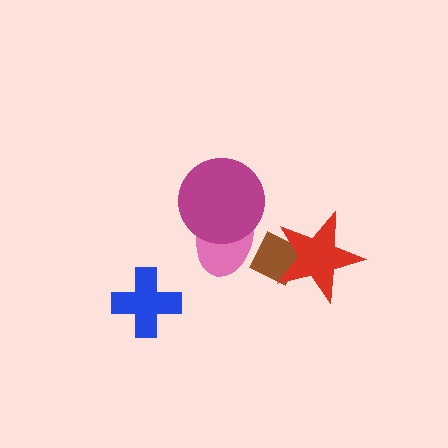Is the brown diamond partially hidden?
Yes, it is partially covered by another shape.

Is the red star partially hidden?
No, no other shape covers it.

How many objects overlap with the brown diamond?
2 objects overlap with the brown diamond.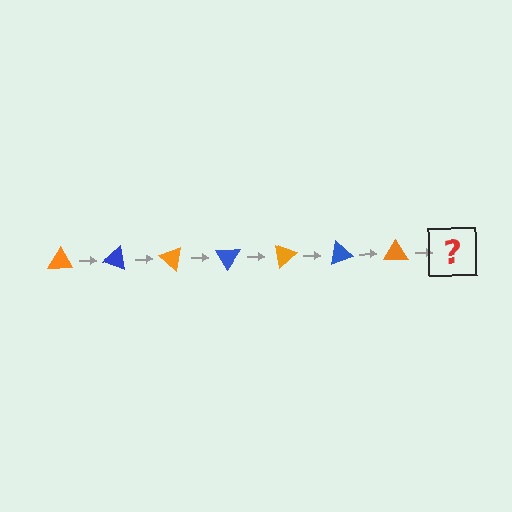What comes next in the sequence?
The next element should be a blue triangle, rotated 140 degrees from the start.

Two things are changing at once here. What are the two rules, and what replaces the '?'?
The two rules are that it rotates 20 degrees each step and the color cycles through orange and blue. The '?' should be a blue triangle, rotated 140 degrees from the start.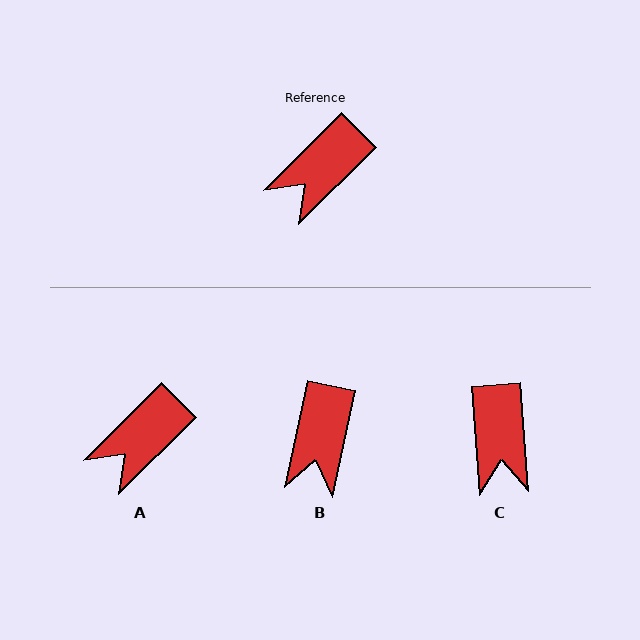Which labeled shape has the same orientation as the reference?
A.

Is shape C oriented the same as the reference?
No, it is off by about 49 degrees.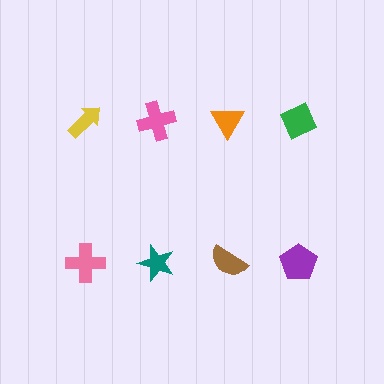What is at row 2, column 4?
A purple pentagon.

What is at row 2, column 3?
A brown semicircle.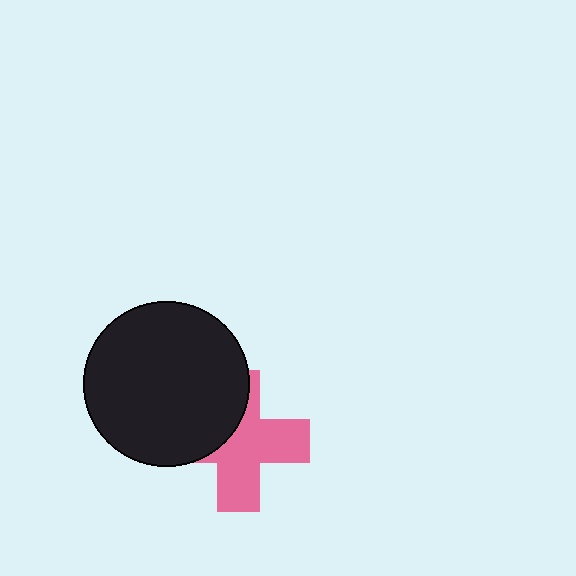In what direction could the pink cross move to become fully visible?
The pink cross could move toward the lower-right. That would shift it out from behind the black circle entirely.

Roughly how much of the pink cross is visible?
About half of it is visible (roughly 62%).